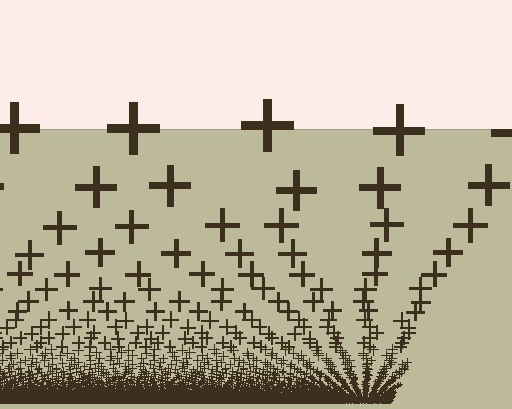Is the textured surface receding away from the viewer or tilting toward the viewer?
The surface appears to tilt toward the viewer. Texture elements get larger and sparser toward the top.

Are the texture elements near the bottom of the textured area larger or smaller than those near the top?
Smaller. The gradient is inverted — elements near the bottom are smaller and denser.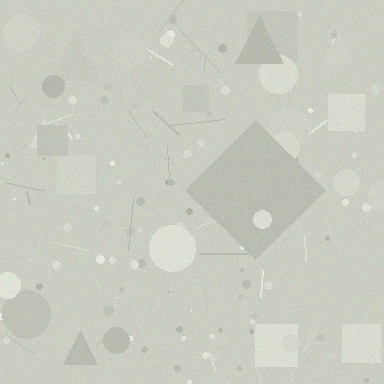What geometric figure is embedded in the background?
A diamond is embedded in the background.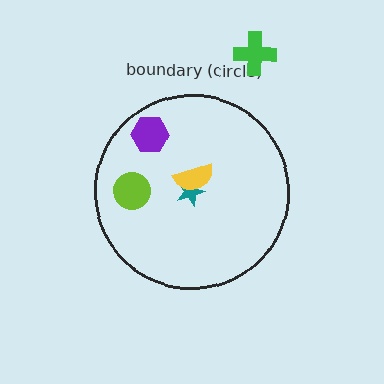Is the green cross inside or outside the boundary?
Outside.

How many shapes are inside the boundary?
4 inside, 1 outside.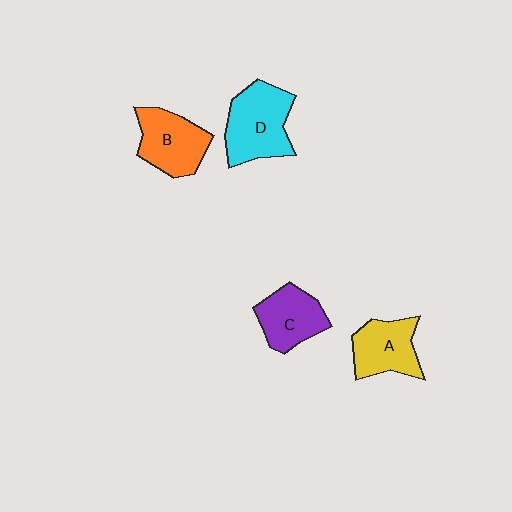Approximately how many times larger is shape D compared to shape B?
Approximately 1.2 times.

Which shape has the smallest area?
Shape C (purple).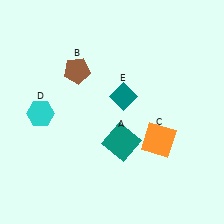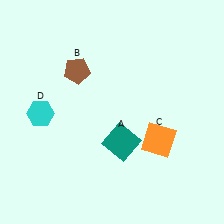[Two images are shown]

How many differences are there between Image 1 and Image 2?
There is 1 difference between the two images.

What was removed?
The teal diamond (E) was removed in Image 2.